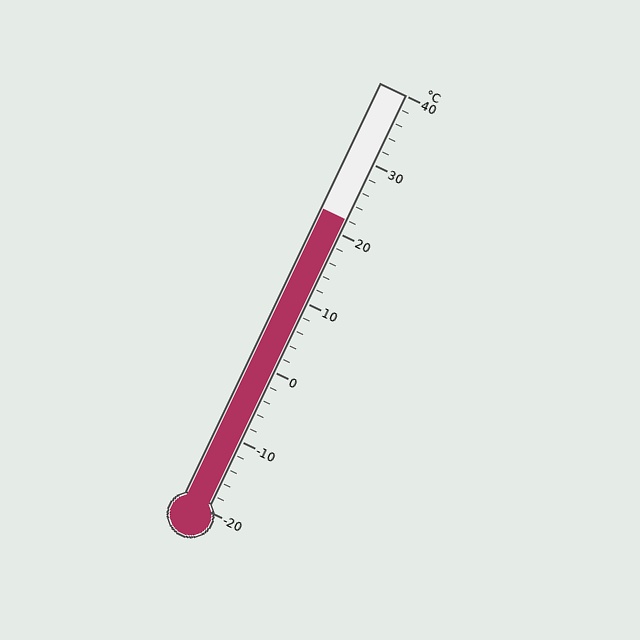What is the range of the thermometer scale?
The thermometer scale ranges from -20°C to 40°C.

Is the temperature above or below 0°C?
The temperature is above 0°C.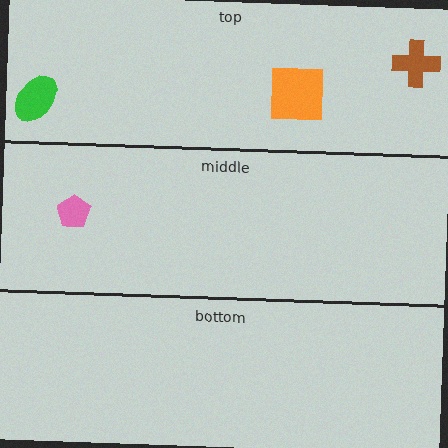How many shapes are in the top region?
3.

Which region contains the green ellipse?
The top region.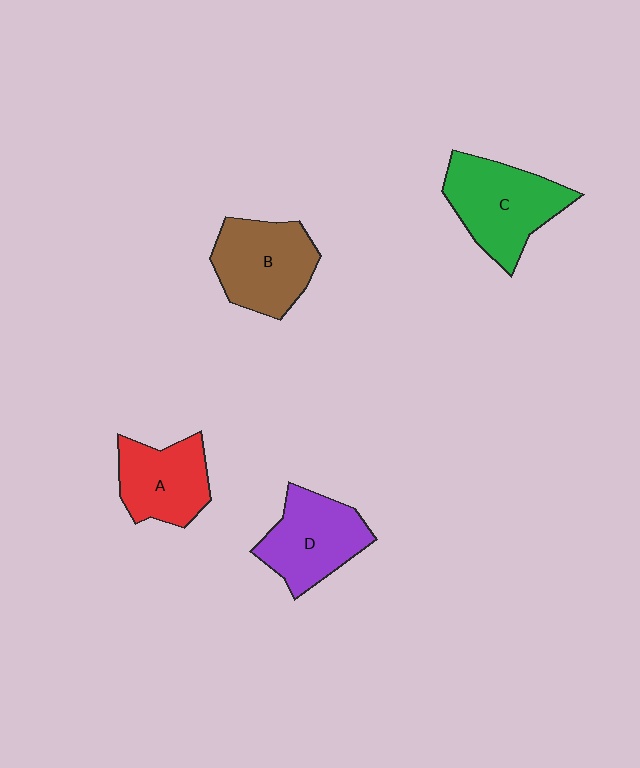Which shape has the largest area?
Shape C (green).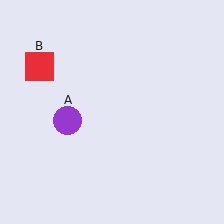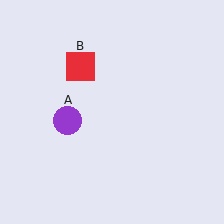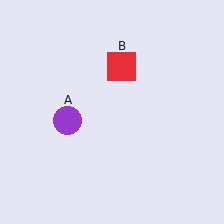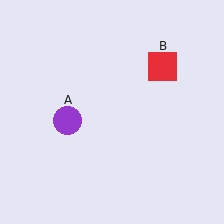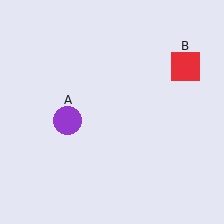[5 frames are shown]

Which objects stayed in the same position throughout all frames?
Purple circle (object A) remained stationary.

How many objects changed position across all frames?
1 object changed position: red square (object B).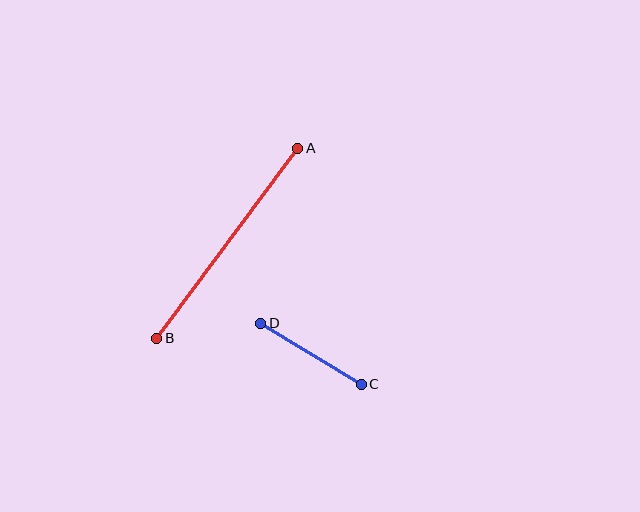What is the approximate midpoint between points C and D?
The midpoint is at approximately (311, 354) pixels.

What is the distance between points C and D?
The distance is approximately 118 pixels.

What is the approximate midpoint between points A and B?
The midpoint is at approximately (227, 243) pixels.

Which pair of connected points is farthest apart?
Points A and B are farthest apart.